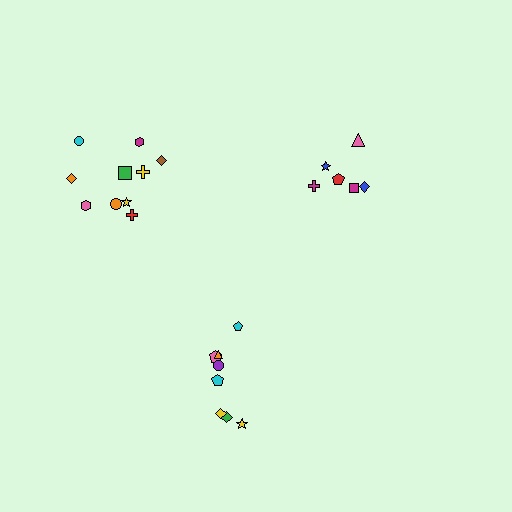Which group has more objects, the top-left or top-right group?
The top-left group.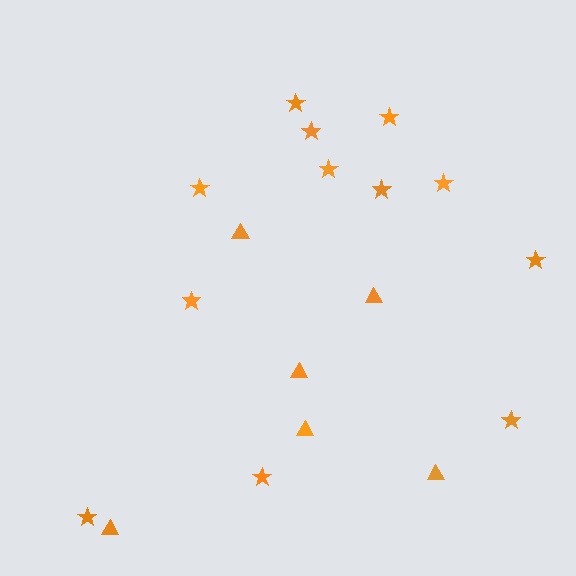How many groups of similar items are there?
There are 2 groups: one group of stars (12) and one group of triangles (6).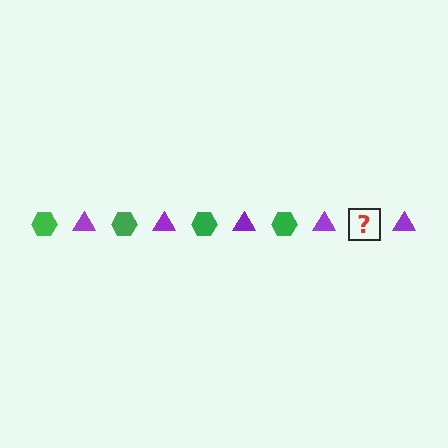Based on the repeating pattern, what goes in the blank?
The blank should be a green hexagon.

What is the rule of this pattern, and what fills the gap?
The rule is that the pattern alternates between green hexagon and purple triangle. The gap should be filled with a green hexagon.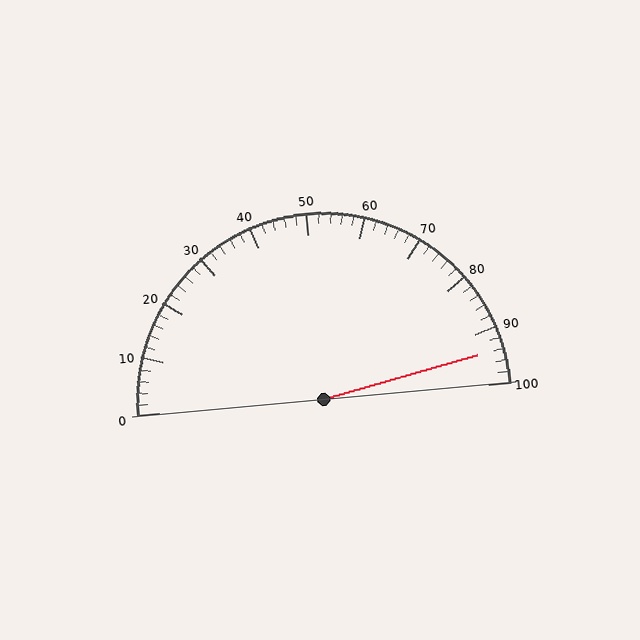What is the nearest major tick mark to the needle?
The nearest major tick mark is 90.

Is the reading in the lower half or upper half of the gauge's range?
The reading is in the upper half of the range (0 to 100).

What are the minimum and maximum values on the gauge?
The gauge ranges from 0 to 100.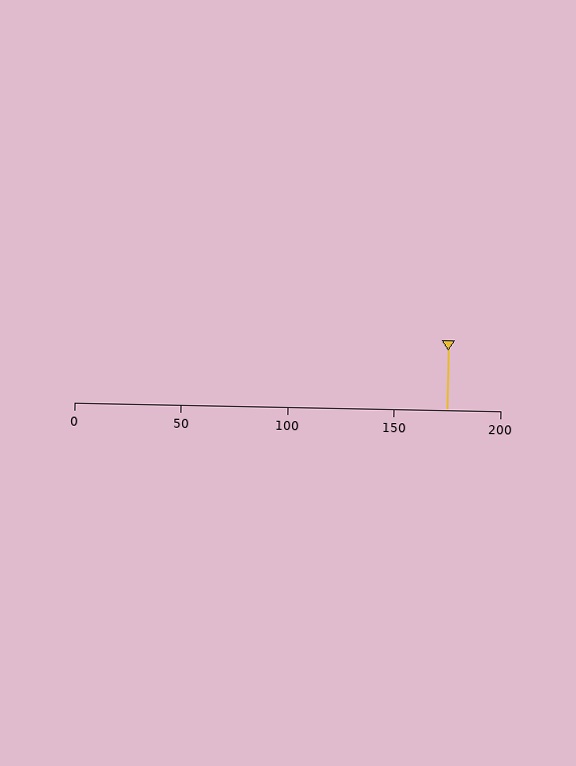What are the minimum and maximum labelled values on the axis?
The axis runs from 0 to 200.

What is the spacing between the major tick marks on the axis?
The major ticks are spaced 50 apart.